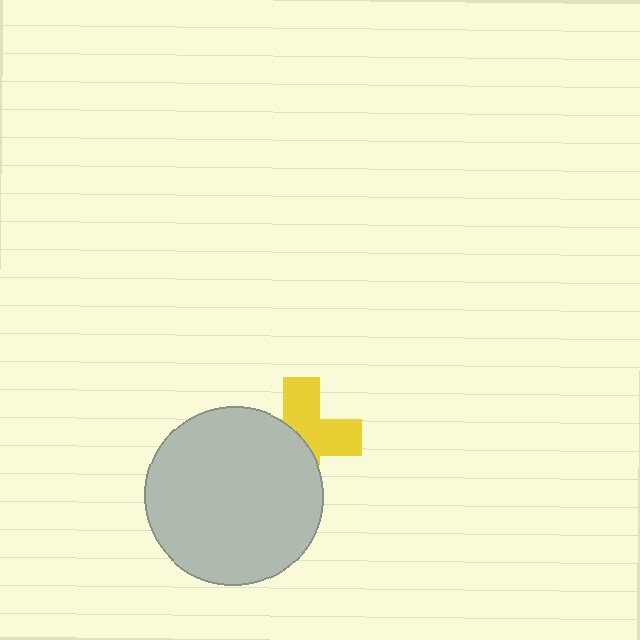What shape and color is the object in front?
The object in front is a light gray circle.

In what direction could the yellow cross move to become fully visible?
The yellow cross could move toward the upper-right. That would shift it out from behind the light gray circle entirely.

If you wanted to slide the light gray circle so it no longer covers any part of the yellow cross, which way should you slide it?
Slide it toward the lower-left — that is the most direct way to separate the two shapes.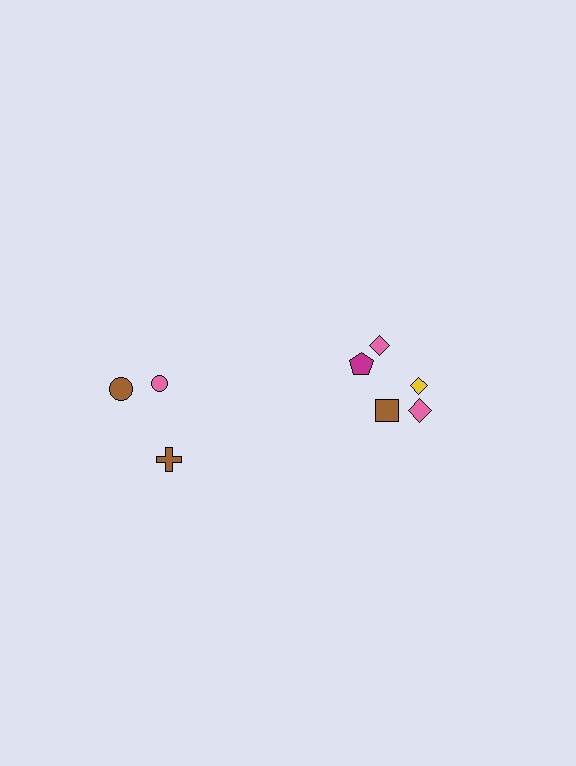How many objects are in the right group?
There are 5 objects.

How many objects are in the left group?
There are 3 objects.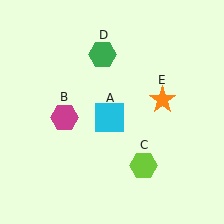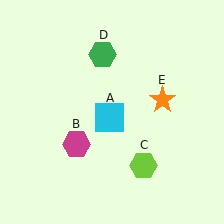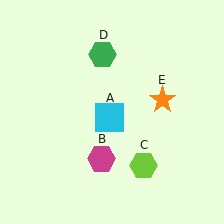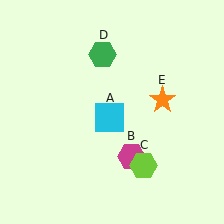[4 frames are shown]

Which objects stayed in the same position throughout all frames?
Cyan square (object A) and lime hexagon (object C) and green hexagon (object D) and orange star (object E) remained stationary.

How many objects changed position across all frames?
1 object changed position: magenta hexagon (object B).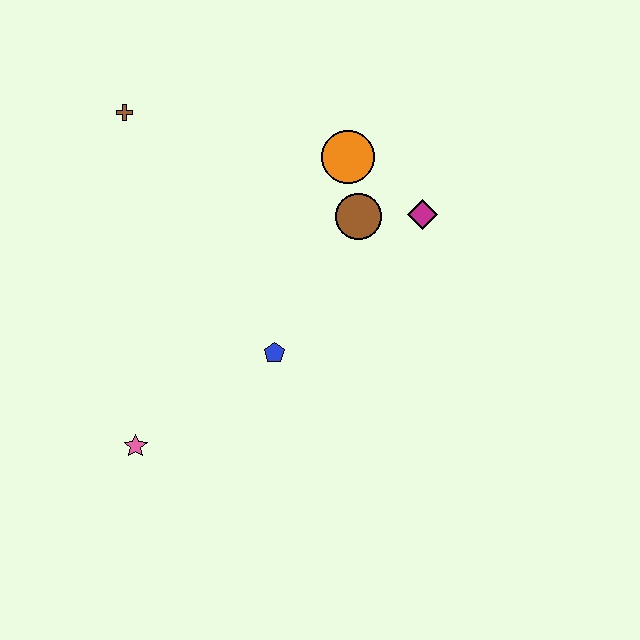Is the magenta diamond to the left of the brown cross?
No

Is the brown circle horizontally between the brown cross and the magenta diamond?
Yes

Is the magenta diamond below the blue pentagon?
No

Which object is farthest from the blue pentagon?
The brown cross is farthest from the blue pentagon.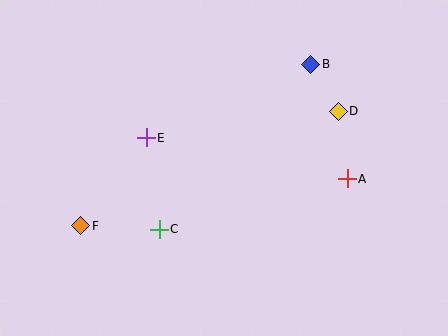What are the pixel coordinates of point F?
Point F is at (81, 226).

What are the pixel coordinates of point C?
Point C is at (159, 229).